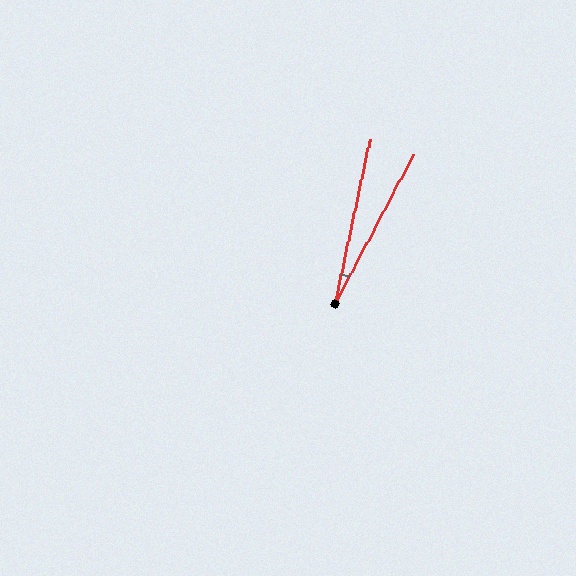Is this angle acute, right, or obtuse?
It is acute.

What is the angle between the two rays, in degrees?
Approximately 16 degrees.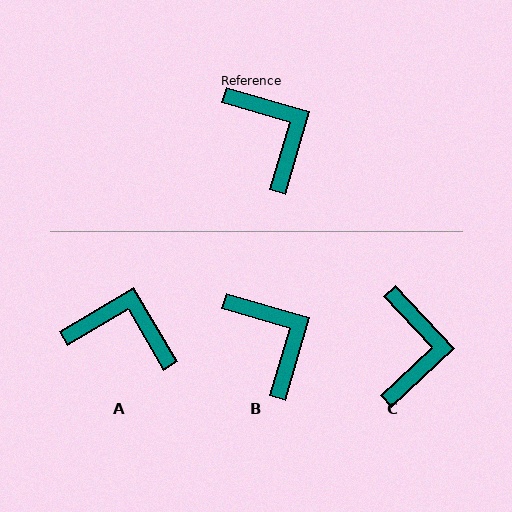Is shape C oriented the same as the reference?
No, it is off by about 30 degrees.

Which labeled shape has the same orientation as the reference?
B.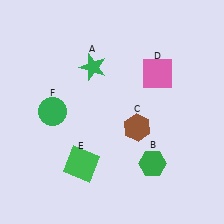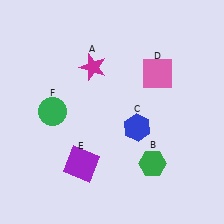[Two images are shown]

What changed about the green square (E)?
In Image 1, E is green. In Image 2, it changed to purple.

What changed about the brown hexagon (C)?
In Image 1, C is brown. In Image 2, it changed to blue.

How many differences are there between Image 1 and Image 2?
There are 3 differences between the two images.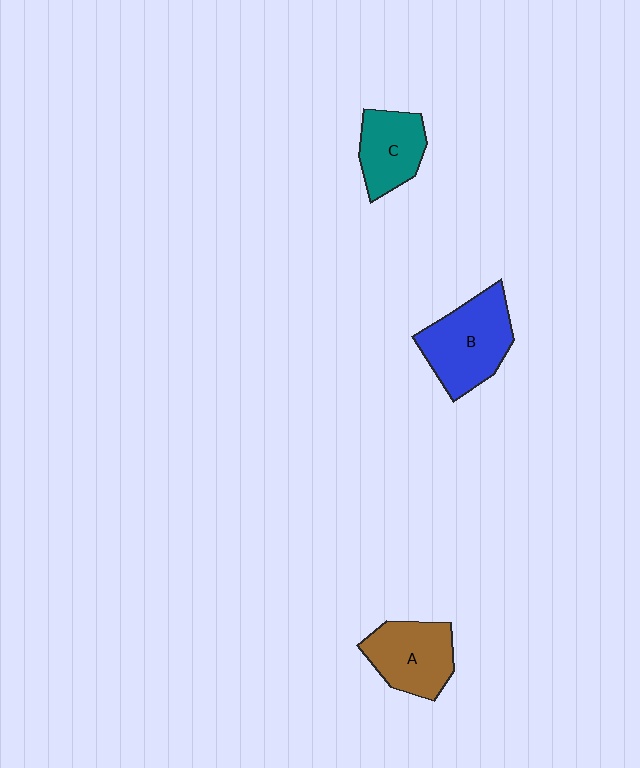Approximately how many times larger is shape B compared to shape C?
Approximately 1.4 times.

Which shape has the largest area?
Shape B (blue).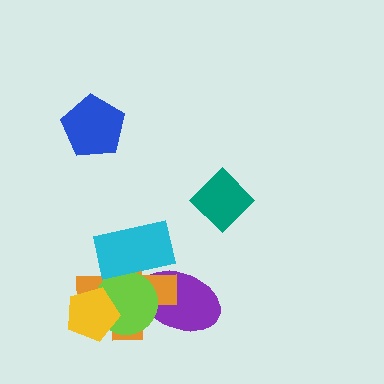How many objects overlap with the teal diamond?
0 objects overlap with the teal diamond.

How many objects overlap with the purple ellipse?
3 objects overlap with the purple ellipse.